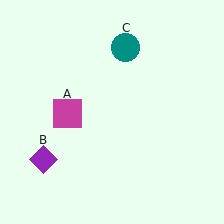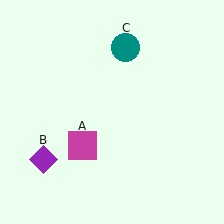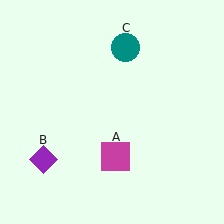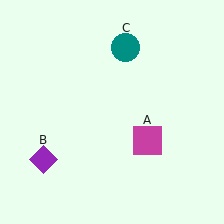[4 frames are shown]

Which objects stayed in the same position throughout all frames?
Purple diamond (object B) and teal circle (object C) remained stationary.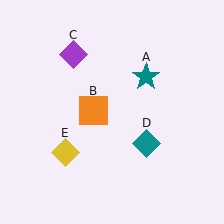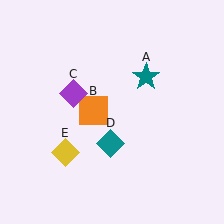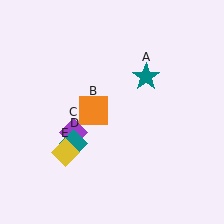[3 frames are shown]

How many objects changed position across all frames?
2 objects changed position: purple diamond (object C), teal diamond (object D).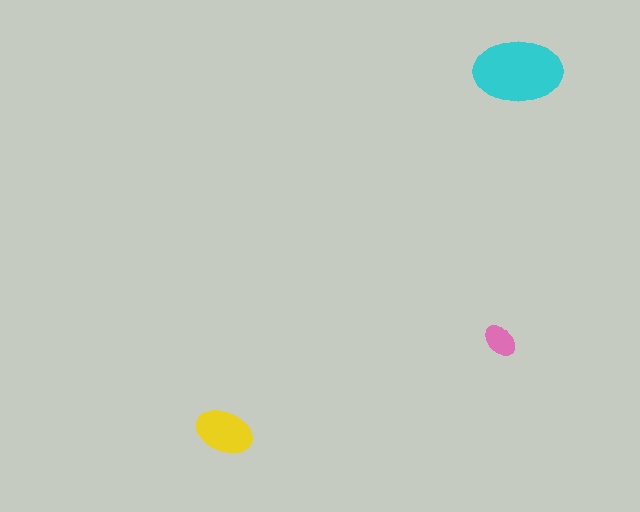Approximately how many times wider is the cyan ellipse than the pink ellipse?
About 2.5 times wider.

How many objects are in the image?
There are 3 objects in the image.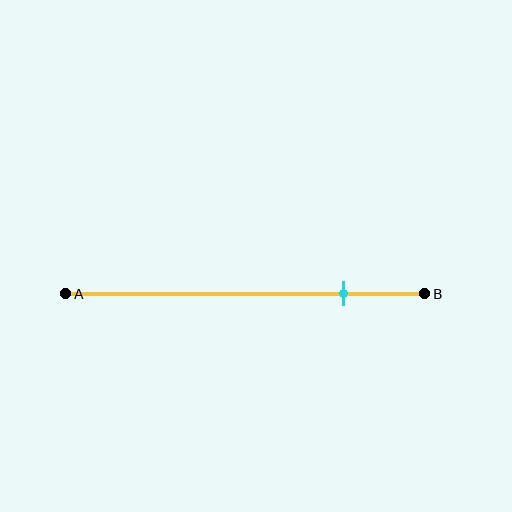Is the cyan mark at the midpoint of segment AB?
No, the mark is at about 80% from A, not at the 50% midpoint.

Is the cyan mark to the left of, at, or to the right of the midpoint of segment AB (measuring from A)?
The cyan mark is to the right of the midpoint of segment AB.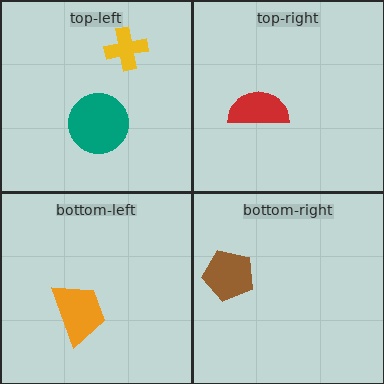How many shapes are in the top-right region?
1.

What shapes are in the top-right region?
The red semicircle.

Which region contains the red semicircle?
The top-right region.